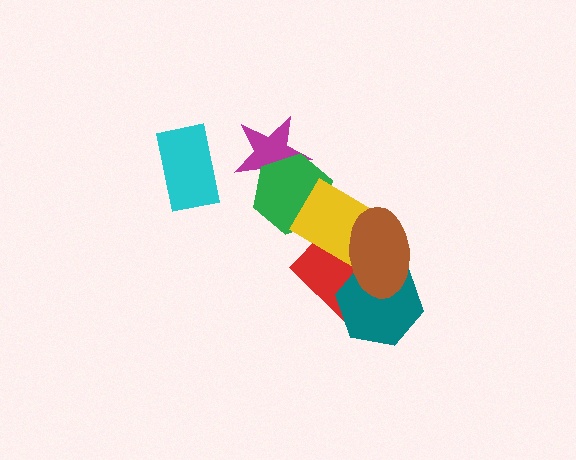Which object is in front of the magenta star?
The green hexagon is in front of the magenta star.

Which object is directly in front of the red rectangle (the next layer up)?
The yellow rectangle is directly in front of the red rectangle.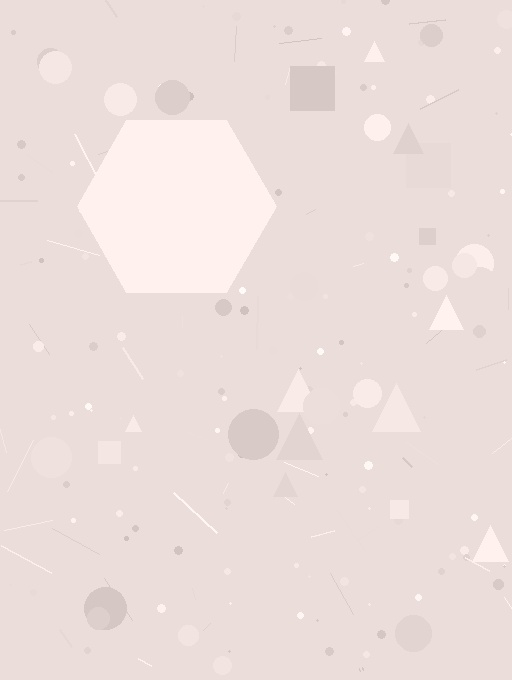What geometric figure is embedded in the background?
A hexagon is embedded in the background.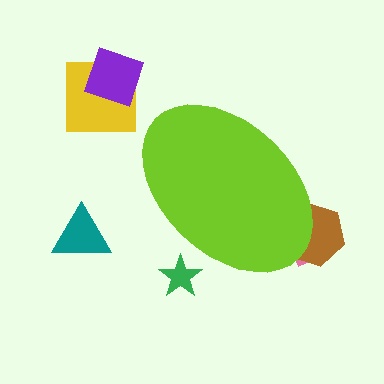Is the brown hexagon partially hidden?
Yes, the brown hexagon is partially hidden behind the lime ellipse.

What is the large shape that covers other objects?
A lime ellipse.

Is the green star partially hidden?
Yes, the green star is partially hidden behind the lime ellipse.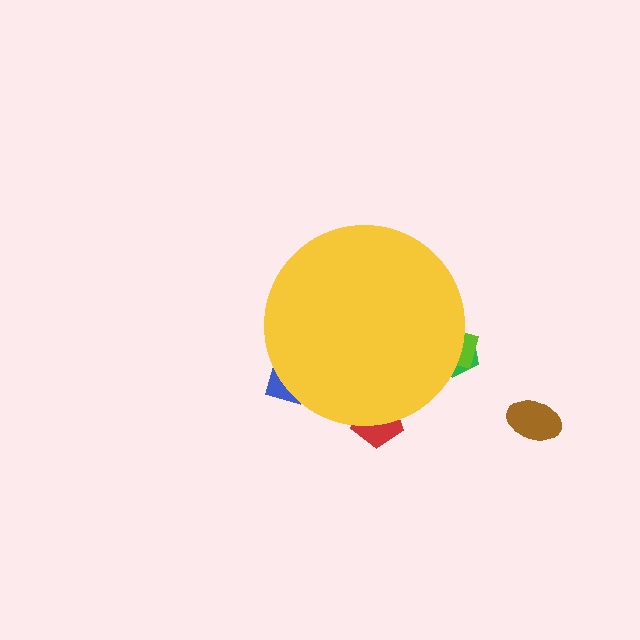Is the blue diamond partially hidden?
Yes, the blue diamond is partially hidden behind the yellow circle.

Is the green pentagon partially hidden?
Yes, the green pentagon is partially hidden behind the yellow circle.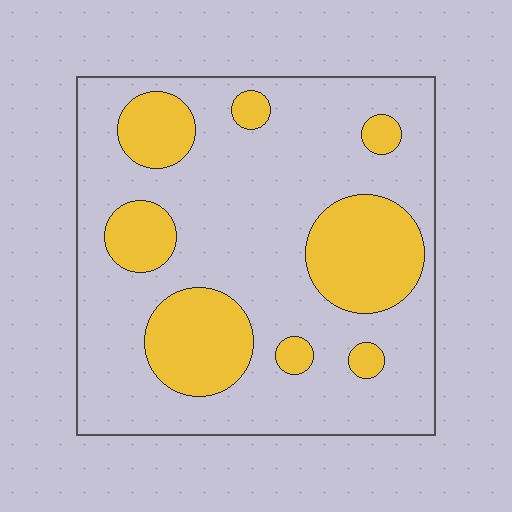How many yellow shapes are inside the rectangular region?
8.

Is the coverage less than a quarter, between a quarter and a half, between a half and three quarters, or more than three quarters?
Between a quarter and a half.